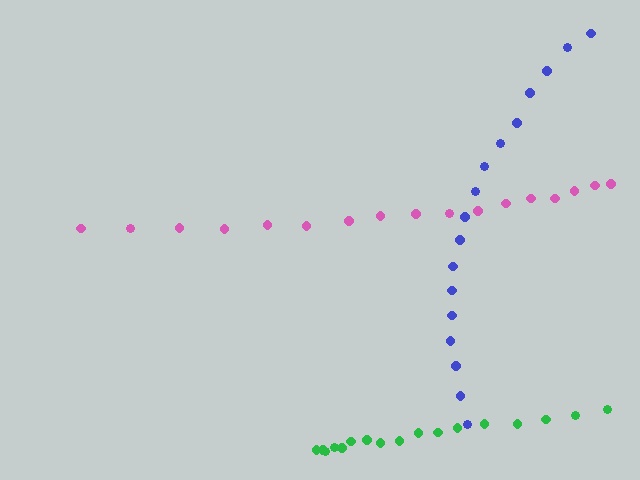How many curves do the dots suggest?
There are 3 distinct paths.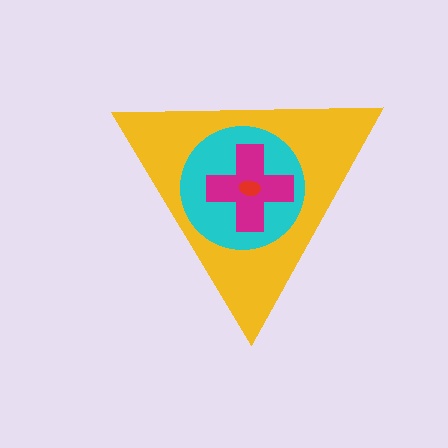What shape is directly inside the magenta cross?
The red ellipse.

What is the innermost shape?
The red ellipse.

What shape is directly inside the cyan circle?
The magenta cross.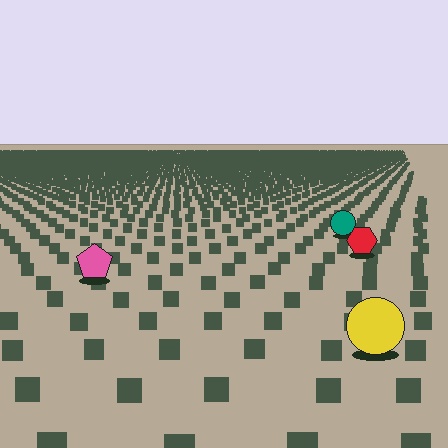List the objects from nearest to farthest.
From nearest to farthest: the yellow circle, the pink pentagon, the red hexagon, the teal circle.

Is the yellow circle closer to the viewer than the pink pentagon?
Yes. The yellow circle is closer — you can tell from the texture gradient: the ground texture is coarser near it.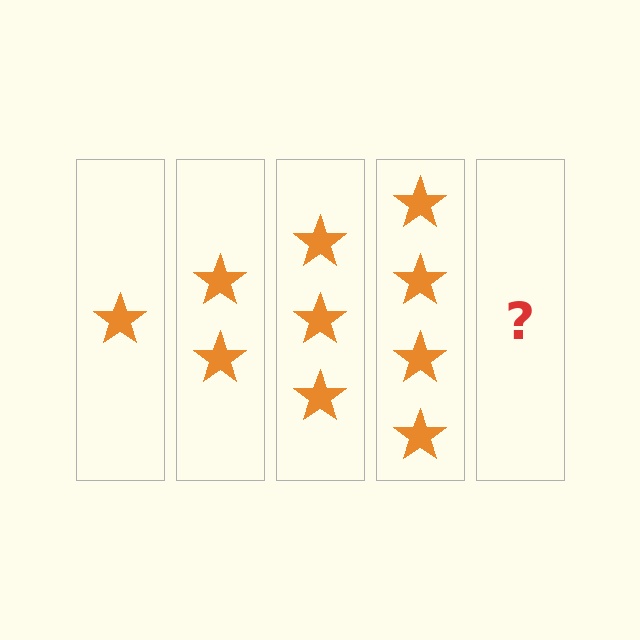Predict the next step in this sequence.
The next step is 5 stars.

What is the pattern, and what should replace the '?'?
The pattern is that each step adds one more star. The '?' should be 5 stars.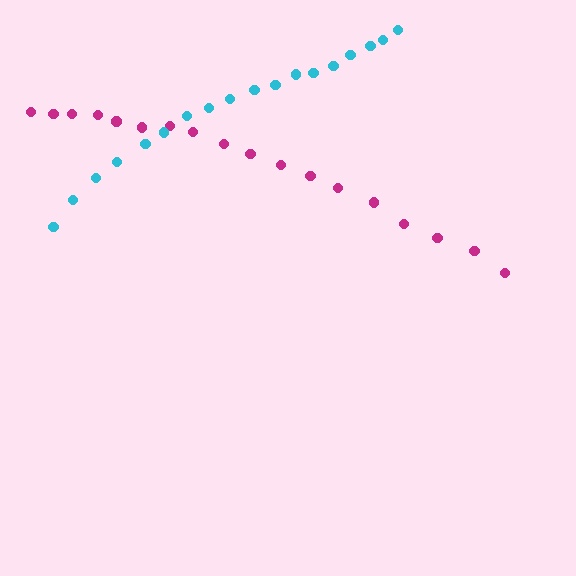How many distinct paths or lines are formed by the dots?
There are 2 distinct paths.